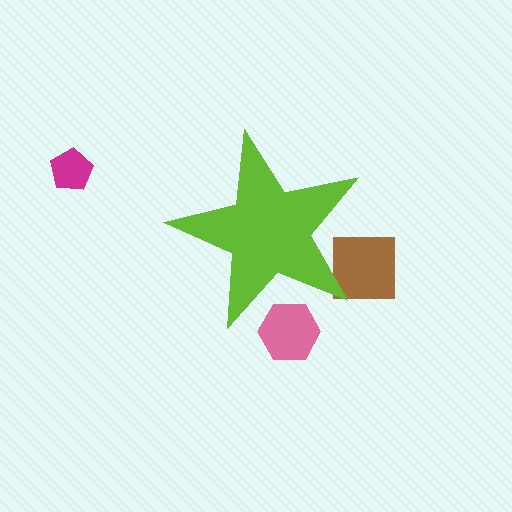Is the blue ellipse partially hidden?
Yes, the blue ellipse is partially hidden behind the lime star.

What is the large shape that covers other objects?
A lime star.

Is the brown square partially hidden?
Yes, the brown square is partially hidden behind the lime star.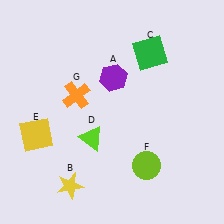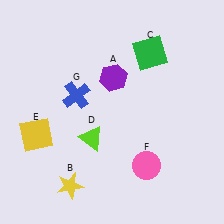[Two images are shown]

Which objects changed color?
F changed from lime to pink. G changed from orange to blue.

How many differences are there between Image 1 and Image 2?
There are 2 differences between the two images.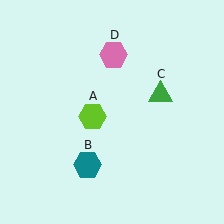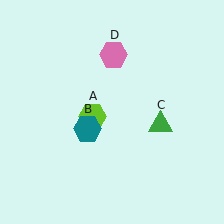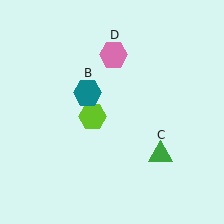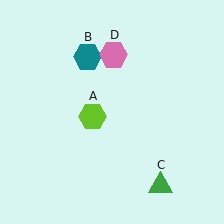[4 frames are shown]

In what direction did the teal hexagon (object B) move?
The teal hexagon (object B) moved up.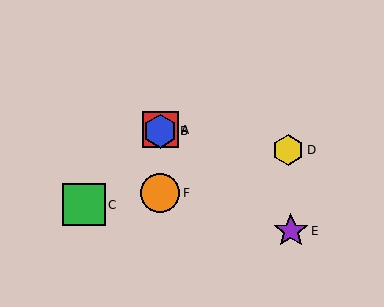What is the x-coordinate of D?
Object D is at x≈288.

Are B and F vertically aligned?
Yes, both are at x≈160.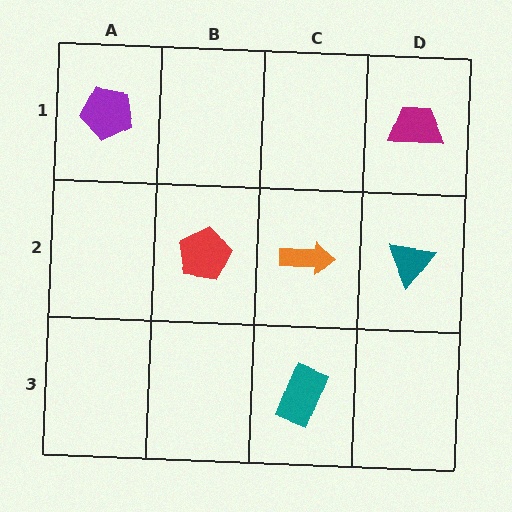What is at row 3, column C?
A teal rectangle.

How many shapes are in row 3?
1 shape.